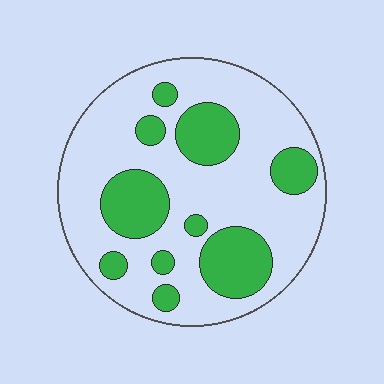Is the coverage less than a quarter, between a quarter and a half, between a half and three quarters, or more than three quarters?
Between a quarter and a half.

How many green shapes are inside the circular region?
10.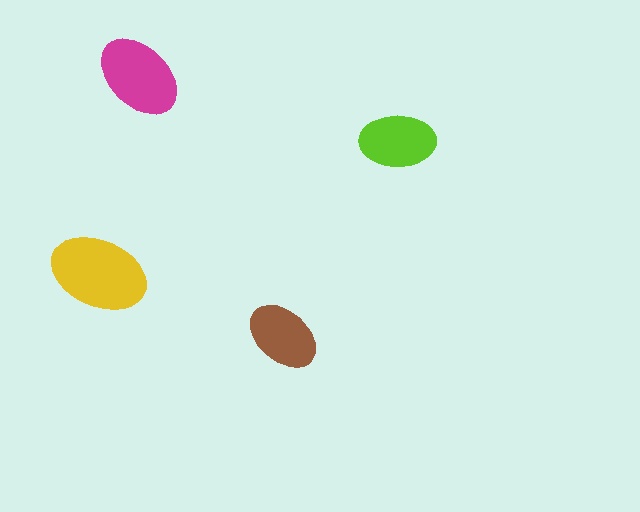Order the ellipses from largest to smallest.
the yellow one, the magenta one, the lime one, the brown one.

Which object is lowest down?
The brown ellipse is bottommost.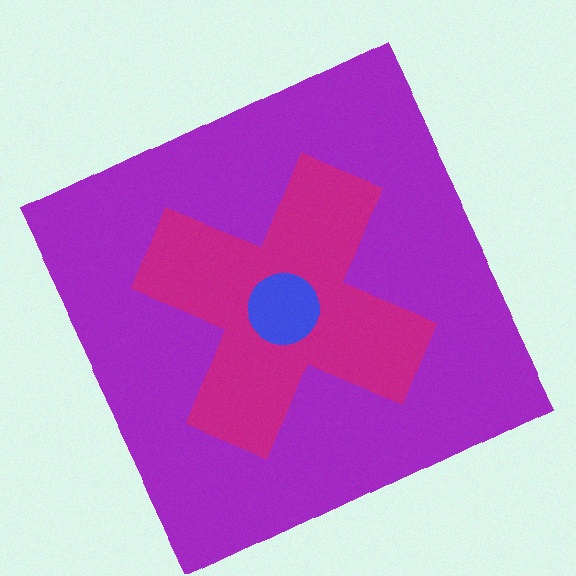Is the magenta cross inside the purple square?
Yes.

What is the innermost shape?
The blue circle.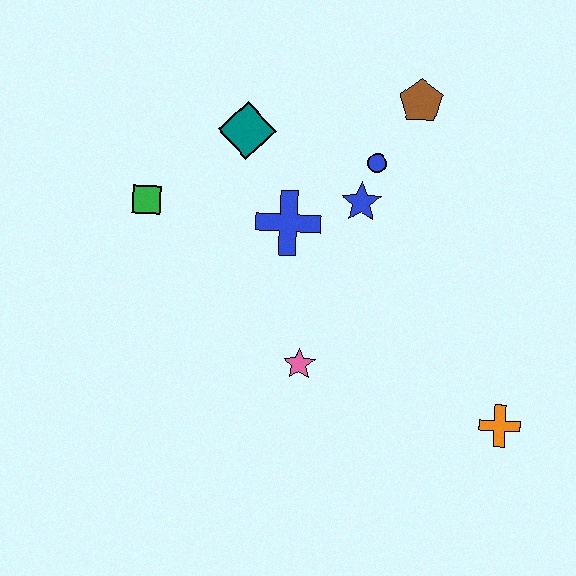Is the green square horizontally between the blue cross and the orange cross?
No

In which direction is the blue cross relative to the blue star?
The blue cross is to the left of the blue star.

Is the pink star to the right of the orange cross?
No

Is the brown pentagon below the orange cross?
No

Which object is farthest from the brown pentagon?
The orange cross is farthest from the brown pentagon.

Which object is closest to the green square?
The teal diamond is closest to the green square.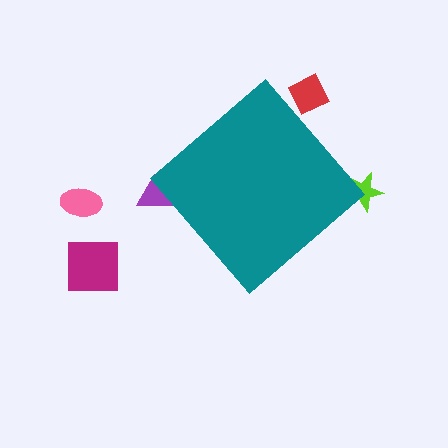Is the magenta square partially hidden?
No, the magenta square is fully visible.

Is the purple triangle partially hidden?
Yes, the purple triangle is partially hidden behind the teal diamond.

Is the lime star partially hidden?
Yes, the lime star is partially hidden behind the teal diamond.